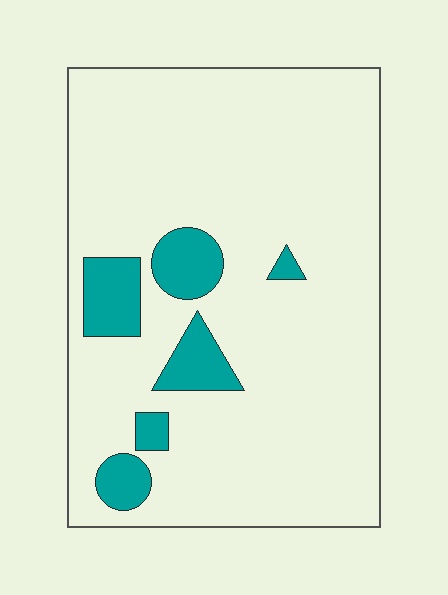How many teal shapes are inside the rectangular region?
6.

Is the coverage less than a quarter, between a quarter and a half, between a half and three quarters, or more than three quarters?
Less than a quarter.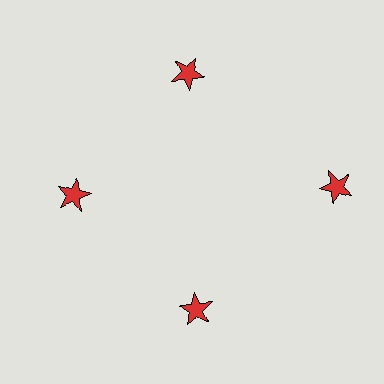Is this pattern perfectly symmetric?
No. The 4 red stars are arranged in a ring, but one element near the 3 o'clock position is pushed outward from the center, breaking the 4-fold rotational symmetry.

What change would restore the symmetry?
The symmetry would be restored by moving it inward, back onto the ring so that all 4 stars sit at equal angles and equal distance from the center.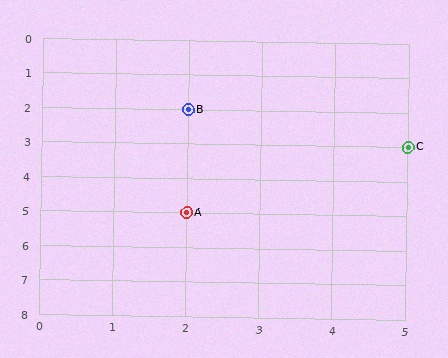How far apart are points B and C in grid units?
Points B and C are 3 columns and 1 row apart (about 3.2 grid units diagonally).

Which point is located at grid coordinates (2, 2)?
Point B is at (2, 2).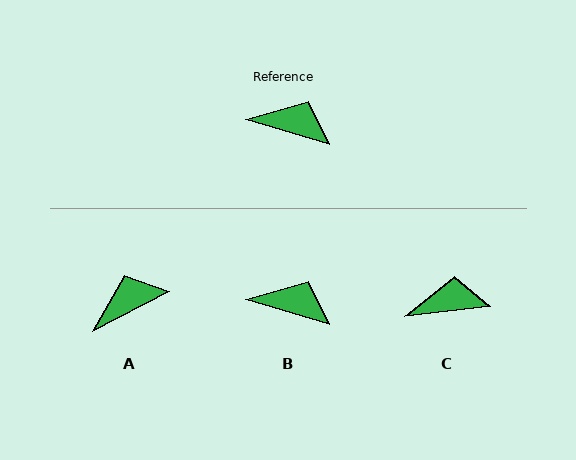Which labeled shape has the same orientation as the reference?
B.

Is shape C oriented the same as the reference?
No, it is off by about 23 degrees.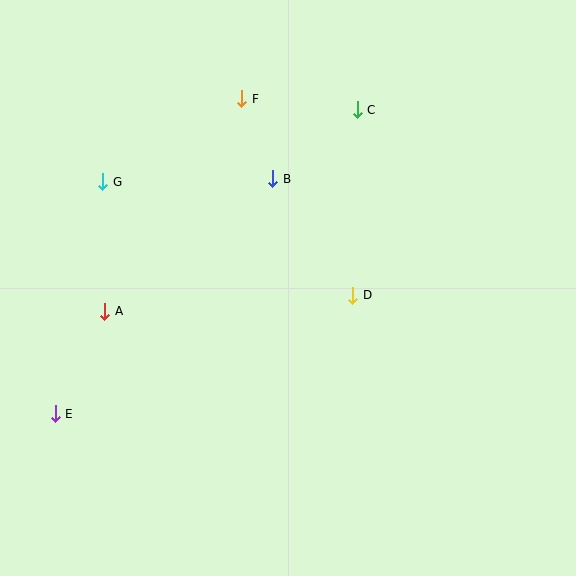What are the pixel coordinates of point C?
Point C is at (357, 110).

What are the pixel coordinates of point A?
Point A is at (105, 311).